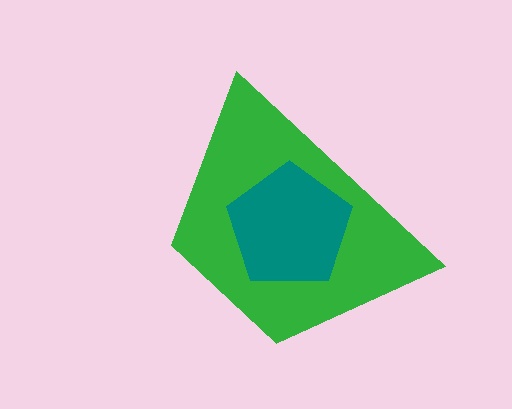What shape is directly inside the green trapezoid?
The teal pentagon.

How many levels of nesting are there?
2.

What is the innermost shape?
The teal pentagon.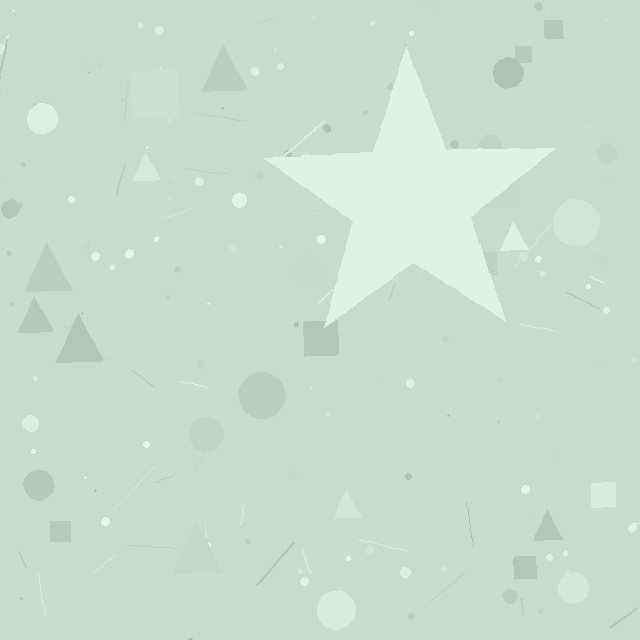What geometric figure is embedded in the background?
A star is embedded in the background.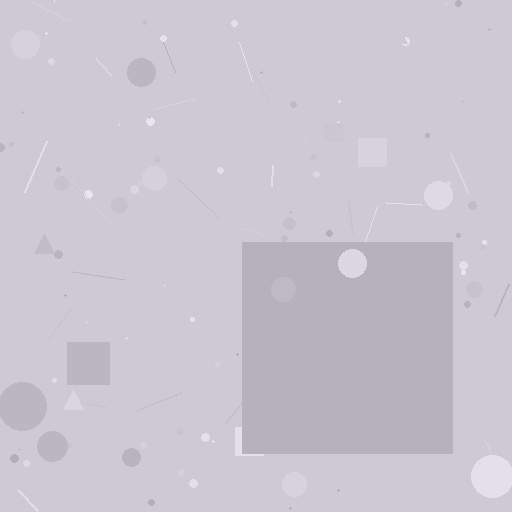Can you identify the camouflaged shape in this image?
The camouflaged shape is a square.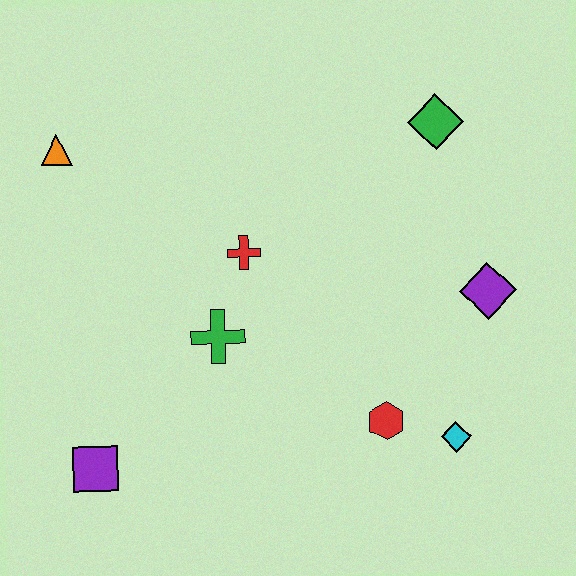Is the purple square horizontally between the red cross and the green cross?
No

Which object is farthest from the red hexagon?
The orange triangle is farthest from the red hexagon.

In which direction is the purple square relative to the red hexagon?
The purple square is to the left of the red hexagon.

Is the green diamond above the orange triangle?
Yes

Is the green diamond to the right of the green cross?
Yes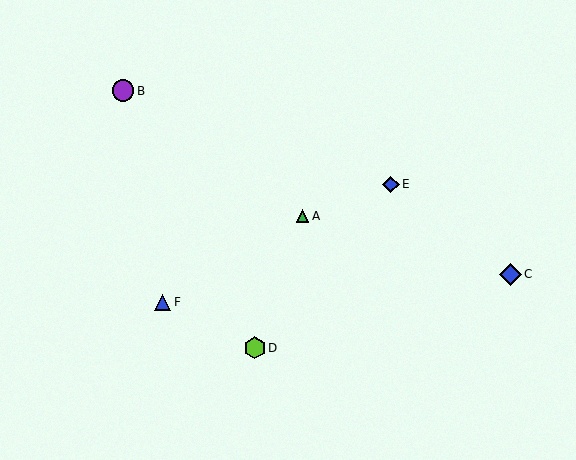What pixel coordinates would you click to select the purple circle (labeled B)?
Click at (123, 91) to select the purple circle B.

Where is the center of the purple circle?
The center of the purple circle is at (123, 91).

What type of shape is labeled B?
Shape B is a purple circle.